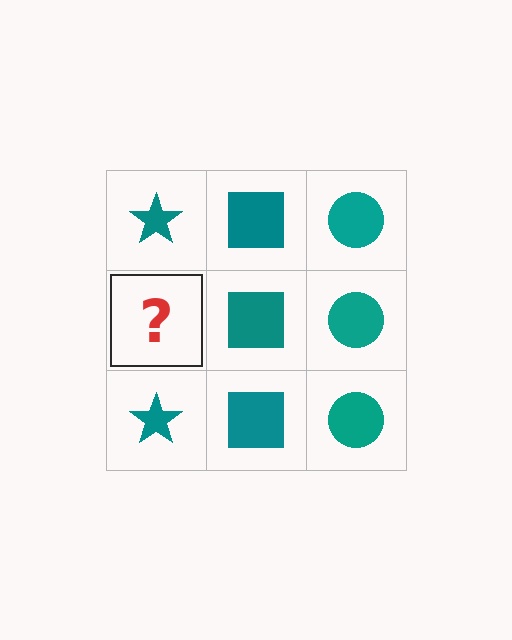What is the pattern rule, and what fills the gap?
The rule is that each column has a consistent shape. The gap should be filled with a teal star.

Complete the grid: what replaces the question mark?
The question mark should be replaced with a teal star.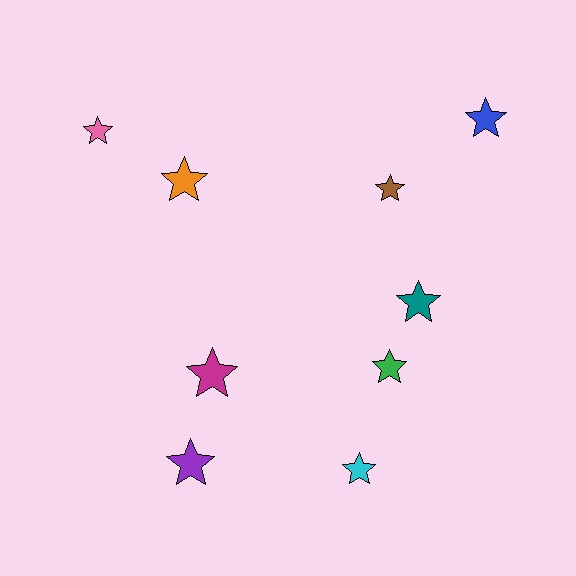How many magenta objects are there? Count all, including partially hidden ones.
There is 1 magenta object.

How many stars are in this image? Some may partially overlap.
There are 9 stars.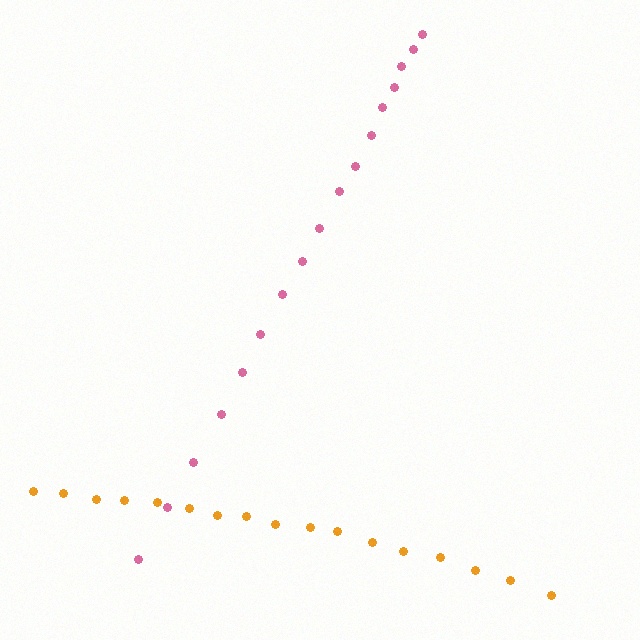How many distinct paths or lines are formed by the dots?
There are 2 distinct paths.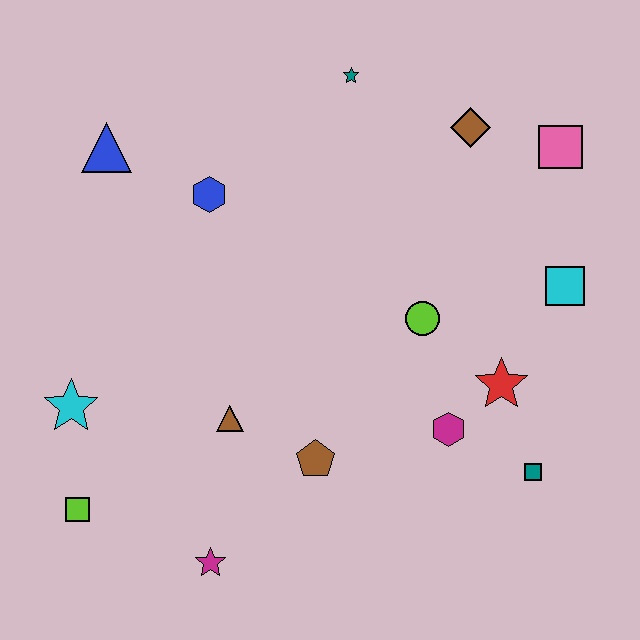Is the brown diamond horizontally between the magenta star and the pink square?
Yes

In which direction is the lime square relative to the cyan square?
The lime square is to the left of the cyan square.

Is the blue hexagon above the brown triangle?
Yes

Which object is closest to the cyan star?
The lime square is closest to the cyan star.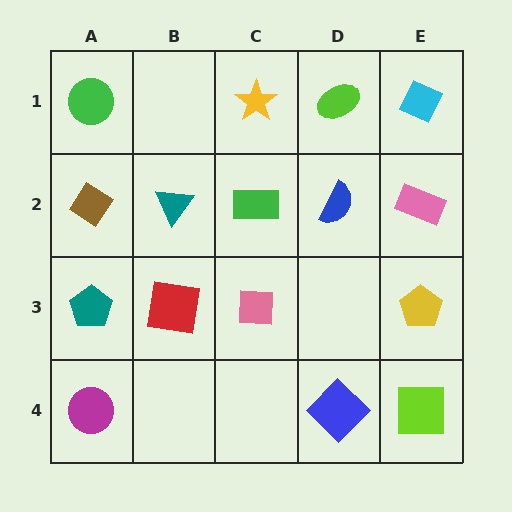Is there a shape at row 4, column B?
No, that cell is empty.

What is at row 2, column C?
A green rectangle.